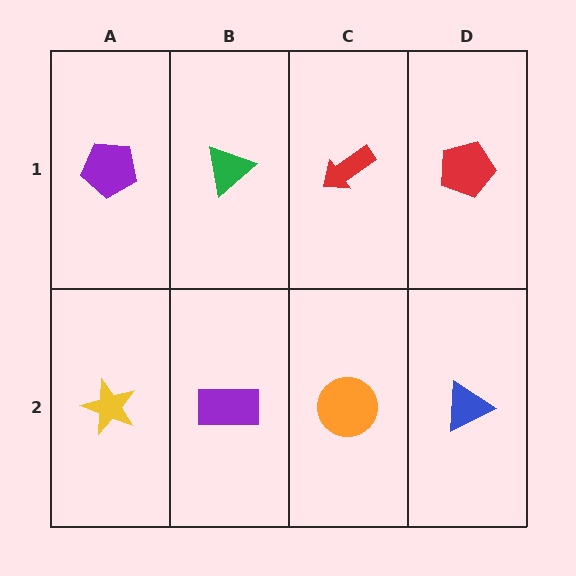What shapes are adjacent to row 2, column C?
A red arrow (row 1, column C), a purple rectangle (row 2, column B), a blue triangle (row 2, column D).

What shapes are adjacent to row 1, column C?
An orange circle (row 2, column C), a green triangle (row 1, column B), a red pentagon (row 1, column D).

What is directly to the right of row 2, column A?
A purple rectangle.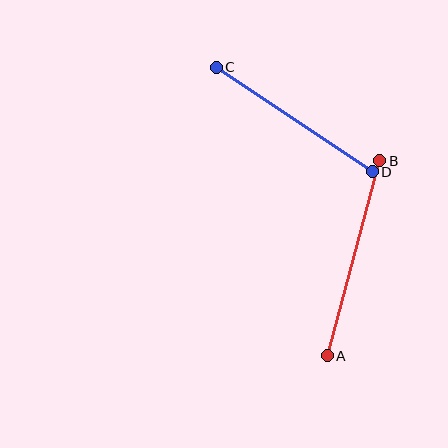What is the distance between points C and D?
The distance is approximately 187 pixels.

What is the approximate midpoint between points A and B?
The midpoint is at approximately (353, 258) pixels.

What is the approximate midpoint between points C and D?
The midpoint is at approximately (294, 120) pixels.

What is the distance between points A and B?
The distance is approximately 202 pixels.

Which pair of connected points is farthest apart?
Points A and B are farthest apart.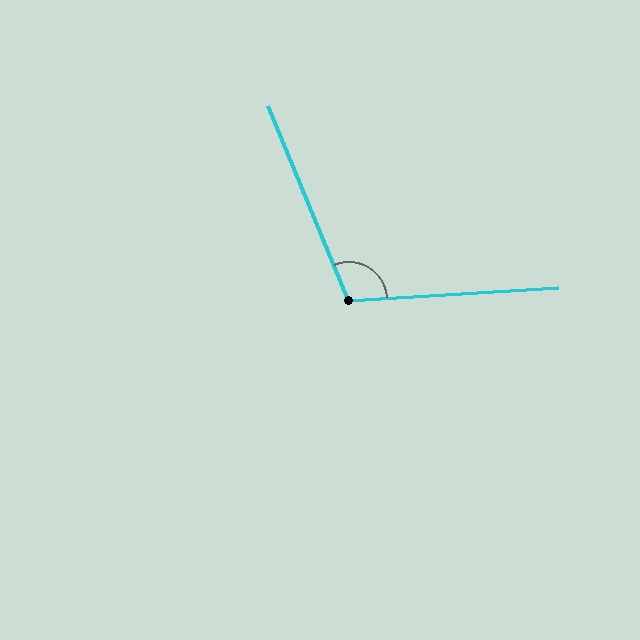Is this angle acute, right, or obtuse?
It is obtuse.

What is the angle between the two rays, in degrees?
Approximately 109 degrees.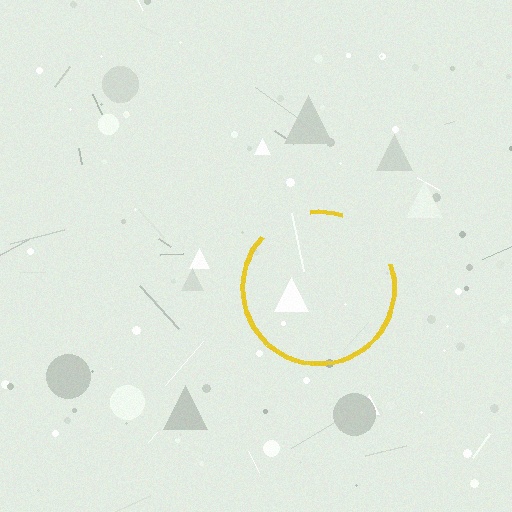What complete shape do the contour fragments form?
The contour fragments form a circle.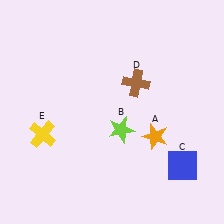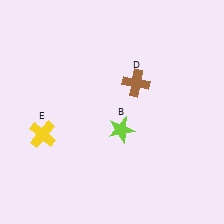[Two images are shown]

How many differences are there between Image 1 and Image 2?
There are 2 differences between the two images.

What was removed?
The blue square (C), the orange star (A) were removed in Image 2.